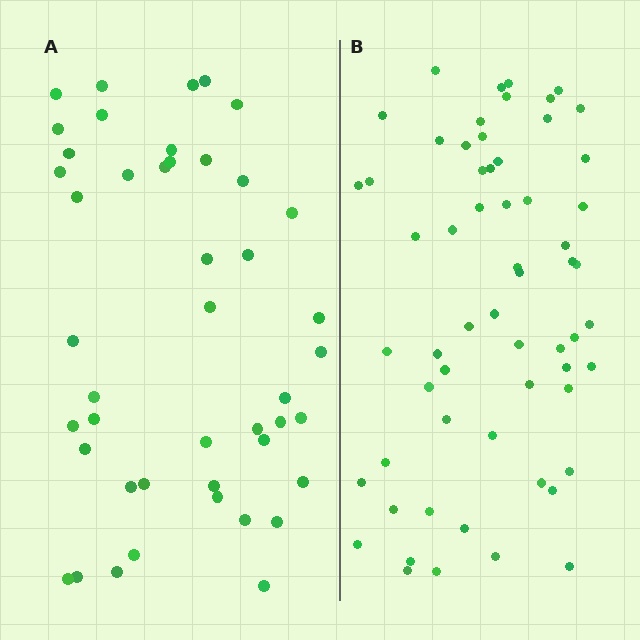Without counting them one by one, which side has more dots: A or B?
Region B (the right region) has more dots.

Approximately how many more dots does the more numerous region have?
Region B has approximately 15 more dots than region A.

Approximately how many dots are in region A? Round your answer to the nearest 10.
About 40 dots. (The exact count is 45, which rounds to 40.)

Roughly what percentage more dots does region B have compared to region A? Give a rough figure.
About 35% more.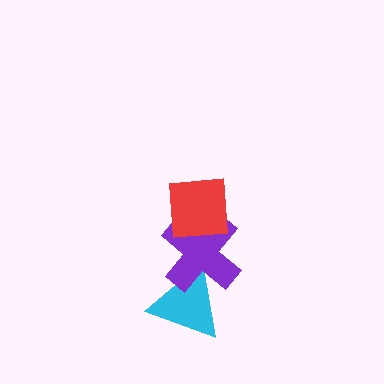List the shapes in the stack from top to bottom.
From top to bottom: the red square, the purple cross, the cyan triangle.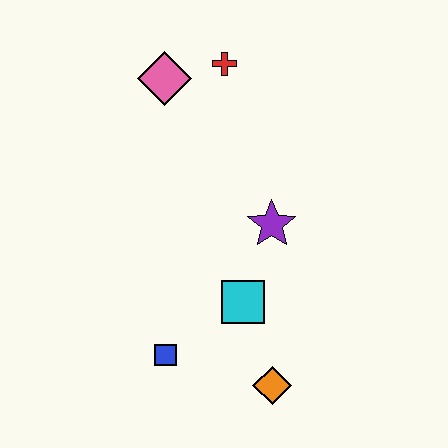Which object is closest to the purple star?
The cyan square is closest to the purple star.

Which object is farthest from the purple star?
The pink diamond is farthest from the purple star.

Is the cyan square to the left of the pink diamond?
No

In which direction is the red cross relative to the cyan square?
The red cross is above the cyan square.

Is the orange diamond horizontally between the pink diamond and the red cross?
No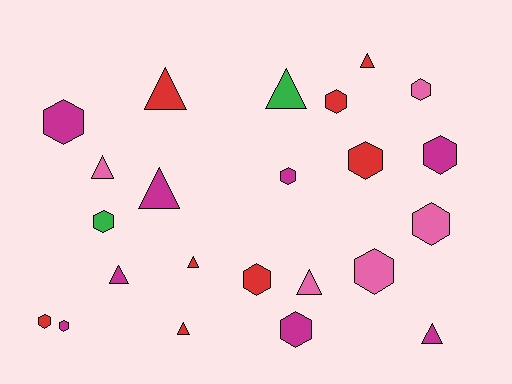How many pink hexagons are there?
There are 3 pink hexagons.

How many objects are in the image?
There are 23 objects.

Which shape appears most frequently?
Hexagon, with 13 objects.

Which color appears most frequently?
Red, with 8 objects.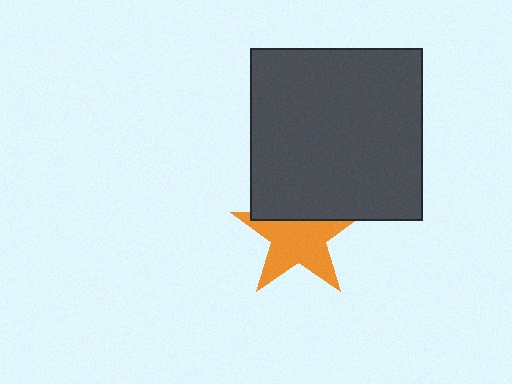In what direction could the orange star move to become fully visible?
The orange star could move down. That would shift it out from behind the dark gray square entirely.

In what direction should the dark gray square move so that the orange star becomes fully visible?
The dark gray square should move up. That is the shortest direction to clear the overlap and leave the orange star fully visible.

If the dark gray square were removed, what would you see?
You would see the complete orange star.